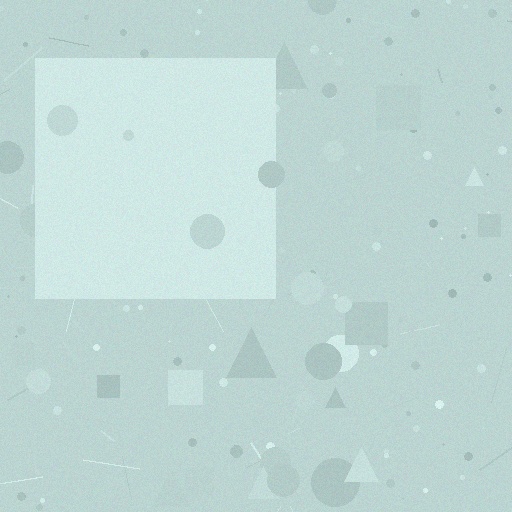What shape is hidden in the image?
A square is hidden in the image.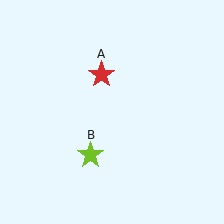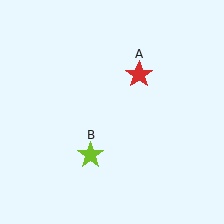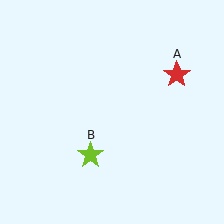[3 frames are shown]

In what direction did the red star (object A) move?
The red star (object A) moved right.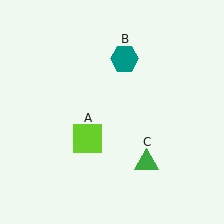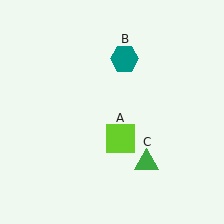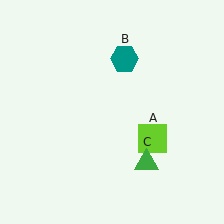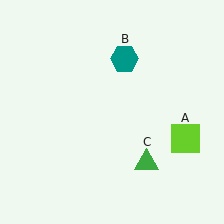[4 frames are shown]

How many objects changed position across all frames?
1 object changed position: lime square (object A).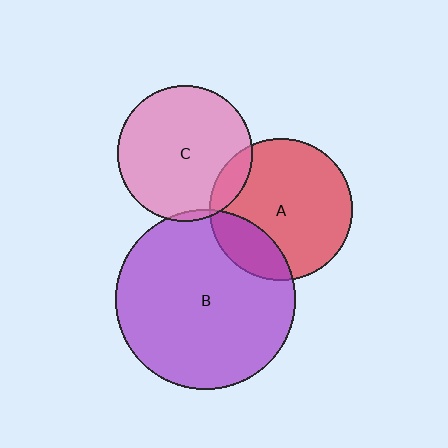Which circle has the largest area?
Circle B (purple).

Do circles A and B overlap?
Yes.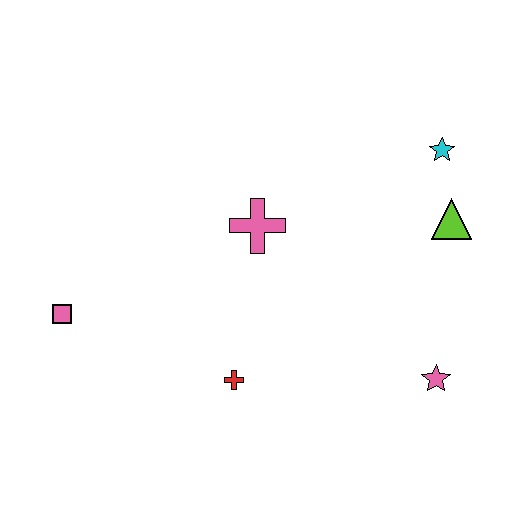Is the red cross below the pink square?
Yes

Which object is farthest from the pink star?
The pink square is farthest from the pink star.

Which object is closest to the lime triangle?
The cyan star is closest to the lime triangle.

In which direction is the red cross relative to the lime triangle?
The red cross is to the left of the lime triangle.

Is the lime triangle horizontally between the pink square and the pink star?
No